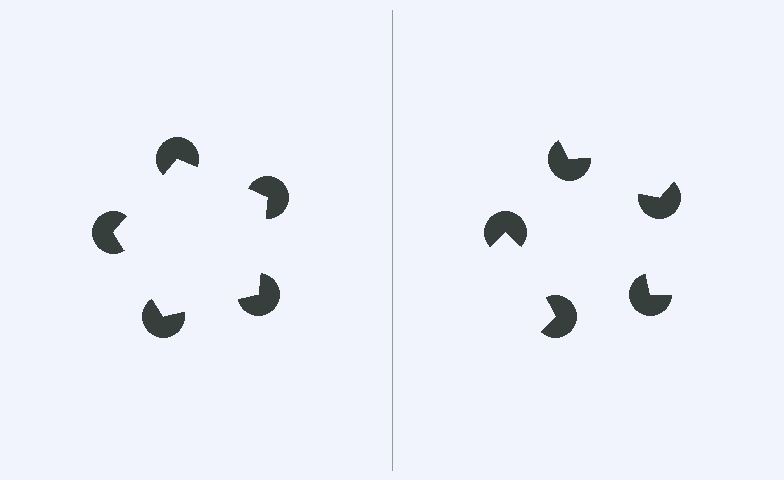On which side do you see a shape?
An illusory pentagon appears on the left side. On the right side the wedge cuts are rotated, so no coherent shape forms.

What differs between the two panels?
The pac-man discs are positioned identically on both sides; only the wedge orientations differ. On the left they align to a pentagon; on the right they are misaligned.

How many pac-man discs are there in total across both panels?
10 — 5 on each side.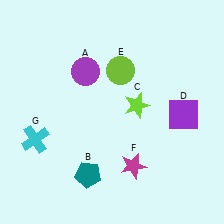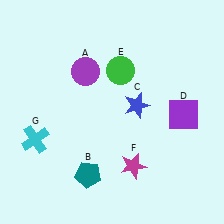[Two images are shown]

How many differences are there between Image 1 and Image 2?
There are 2 differences between the two images.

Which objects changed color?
C changed from lime to blue. E changed from lime to green.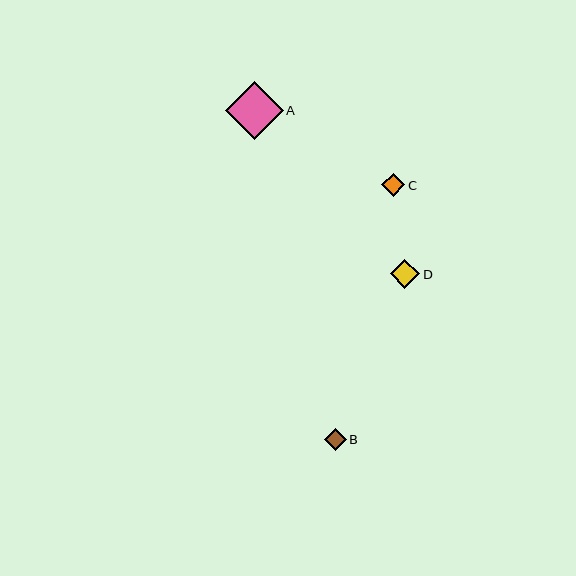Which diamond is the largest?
Diamond A is the largest with a size of approximately 57 pixels.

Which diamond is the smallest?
Diamond B is the smallest with a size of approximately 21 pixels.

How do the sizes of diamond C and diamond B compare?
Diamond C and diamond B are approximately the same size.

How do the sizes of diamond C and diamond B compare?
Diamond C and diamond B are approximately the same size.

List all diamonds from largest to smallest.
From largest to smallest: A, D, C, B.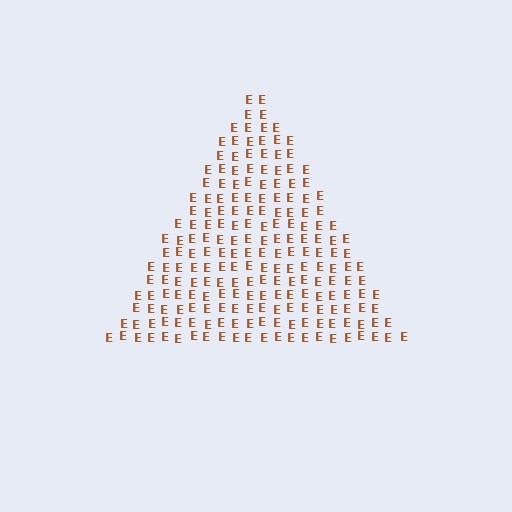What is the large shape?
The large shape is a triangle.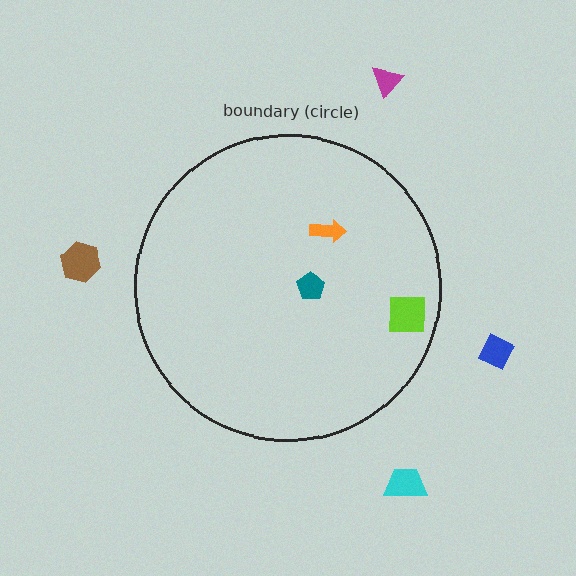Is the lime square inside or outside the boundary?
Inside.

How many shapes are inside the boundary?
3 inside, 4 outside.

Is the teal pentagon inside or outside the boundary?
Inside.